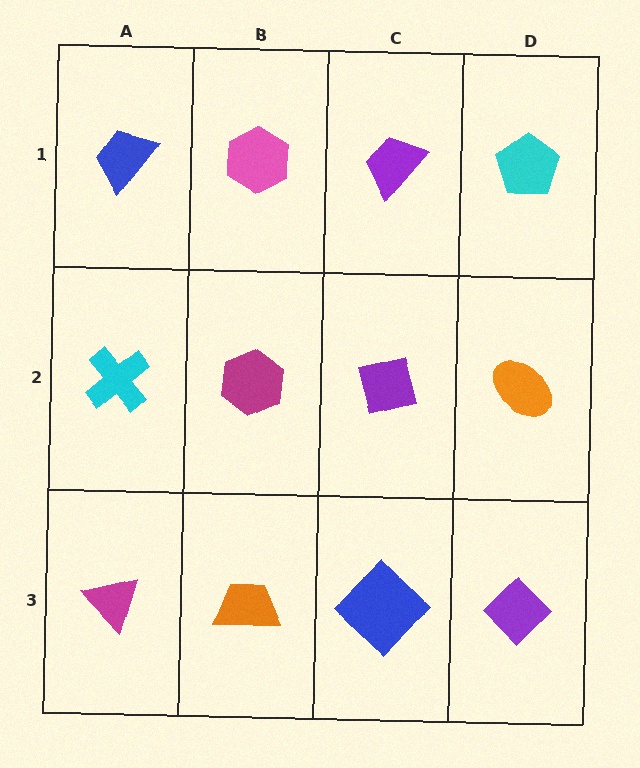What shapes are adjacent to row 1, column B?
A magenta hexagon (row 2, column B), a blue trapezoid (row 1, column A), a purple trapezoid (row 1, column C).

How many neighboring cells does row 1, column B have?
3.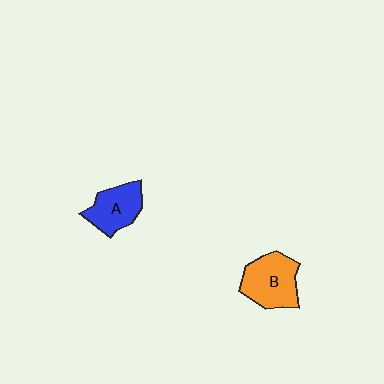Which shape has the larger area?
Shape B (orange).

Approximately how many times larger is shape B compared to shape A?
Approximately 1.3 times.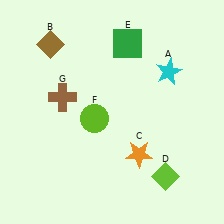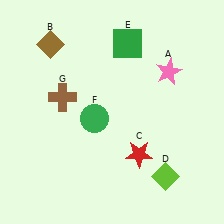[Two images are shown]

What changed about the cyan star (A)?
In Image 1, A is cyan. In Image 2, it changed to pink.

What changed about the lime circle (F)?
In Image 1, F is lime. In Image 2, it changed to green.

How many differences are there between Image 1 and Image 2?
There are 3 differences between the two images.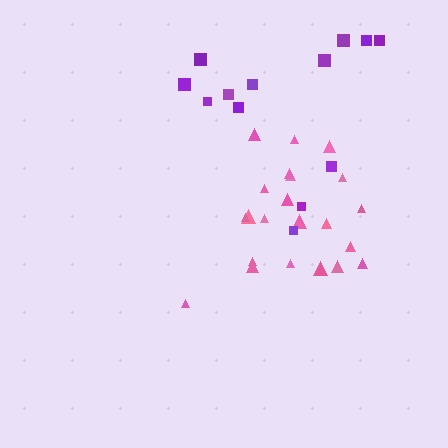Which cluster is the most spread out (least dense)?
Purple.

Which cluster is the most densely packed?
Pink.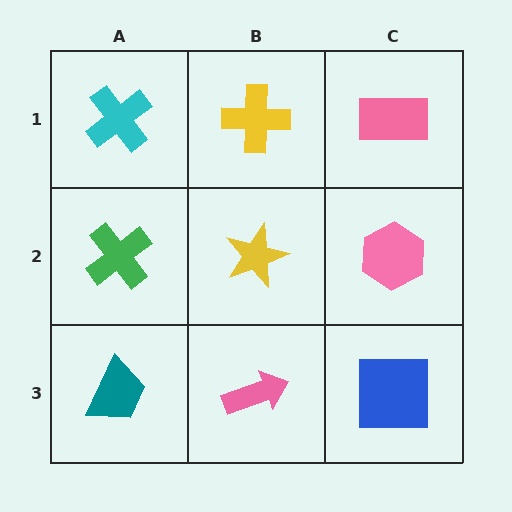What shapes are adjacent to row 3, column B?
A yellow star (row 2, column B), a teal trapezoid (row 3, column A), a blue square (row 3, column C).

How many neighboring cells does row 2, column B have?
4.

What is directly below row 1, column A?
A green cross.